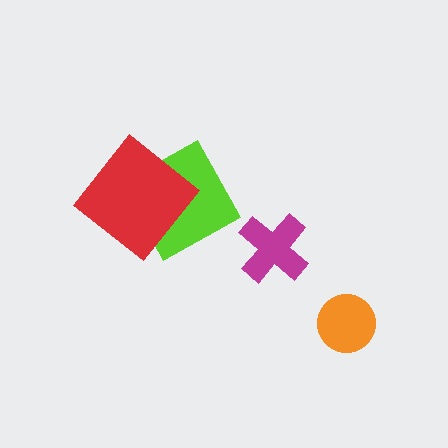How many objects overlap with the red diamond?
1 object overlaps with the red diamond.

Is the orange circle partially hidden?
No, no other shape covers it.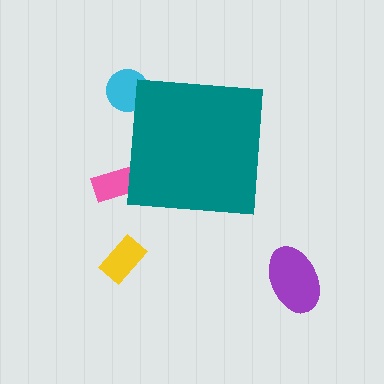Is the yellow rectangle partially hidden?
No, the yellow rectangle is fully visible.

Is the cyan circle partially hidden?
Yes, the cyan circle is partially hidden behind the teal square.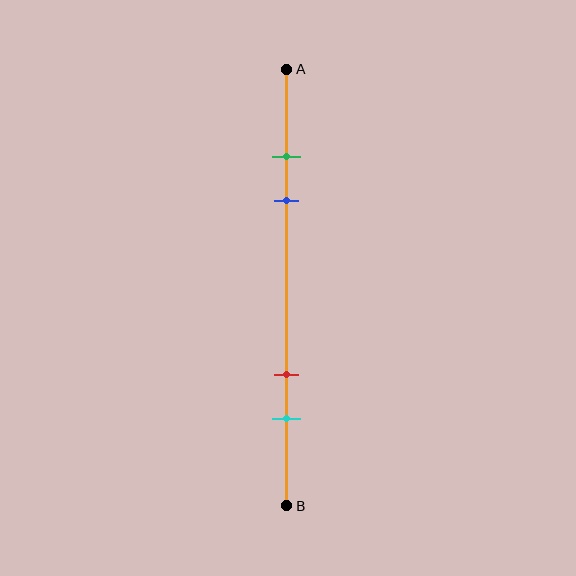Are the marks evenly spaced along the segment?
No, the marks are not evenly spaced.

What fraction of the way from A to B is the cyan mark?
The cyan mark is approximately 80% (0.8) of the way from A to B.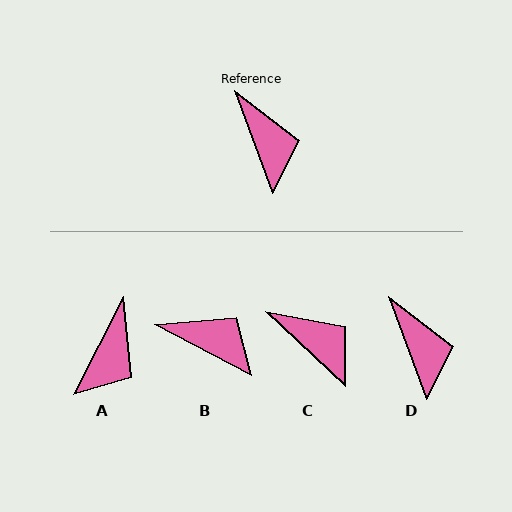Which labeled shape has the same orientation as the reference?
D.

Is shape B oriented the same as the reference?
No, it is off by about 42 degrees.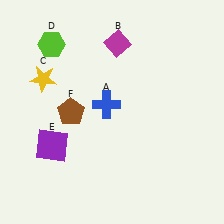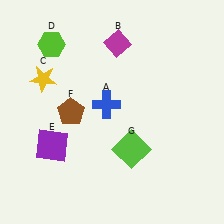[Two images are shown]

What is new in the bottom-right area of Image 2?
A lime square (G) was added in the bottom-right area of Image 2.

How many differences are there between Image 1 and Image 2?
There is 1 difference between the two images.